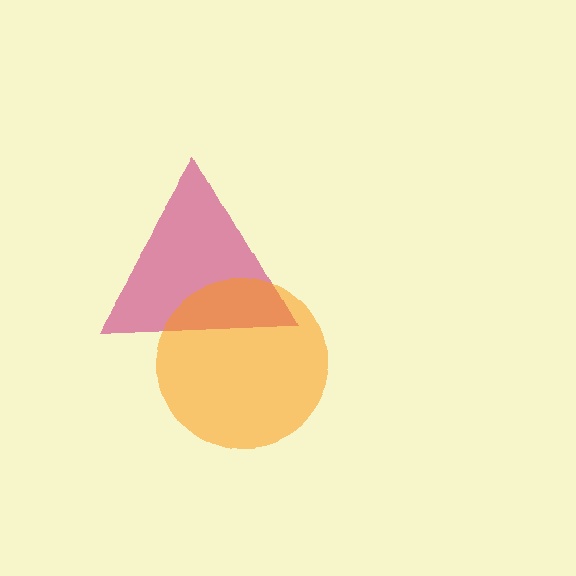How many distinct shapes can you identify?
There are 2 distinct shapes: a magenta triangle, an orange circle.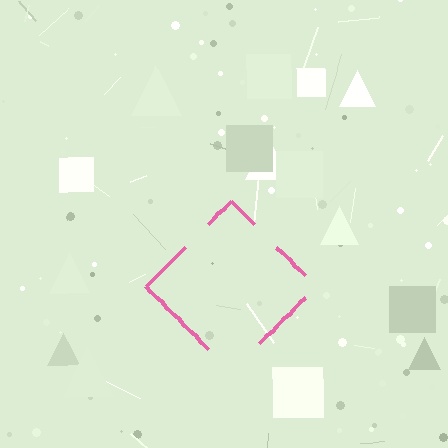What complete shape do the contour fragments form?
The contour fragments form a diamond.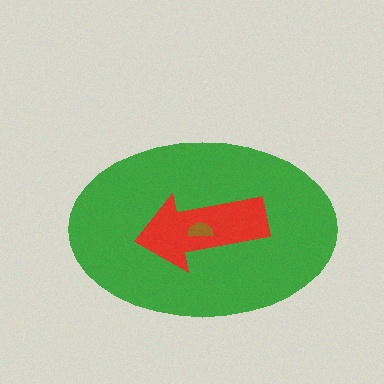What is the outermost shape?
The green ellipse.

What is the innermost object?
The brown semicircle.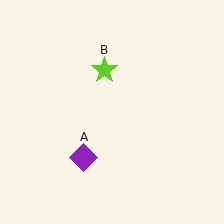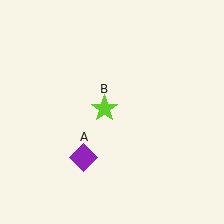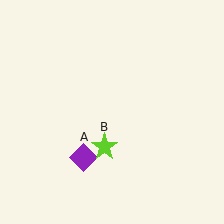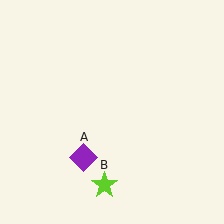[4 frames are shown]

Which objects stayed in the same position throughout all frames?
Purple diamond (object A) remained stationary.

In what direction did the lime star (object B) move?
The lime star (object B) moved down.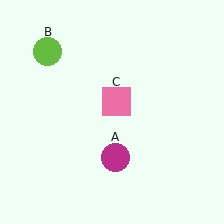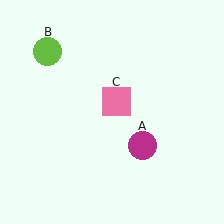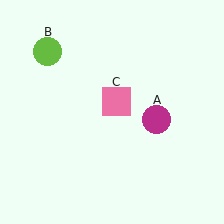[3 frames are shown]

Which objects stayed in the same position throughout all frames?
Lime circle (object B) and pink square (object C) remained stationary.